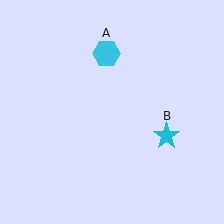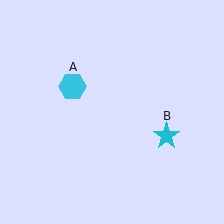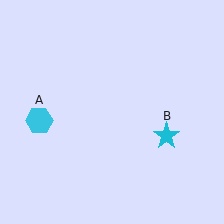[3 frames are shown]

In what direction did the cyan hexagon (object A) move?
The cyan hexagon (object A) moved down and to the left.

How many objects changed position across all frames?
1 object changed position: cyan hexagon (object A).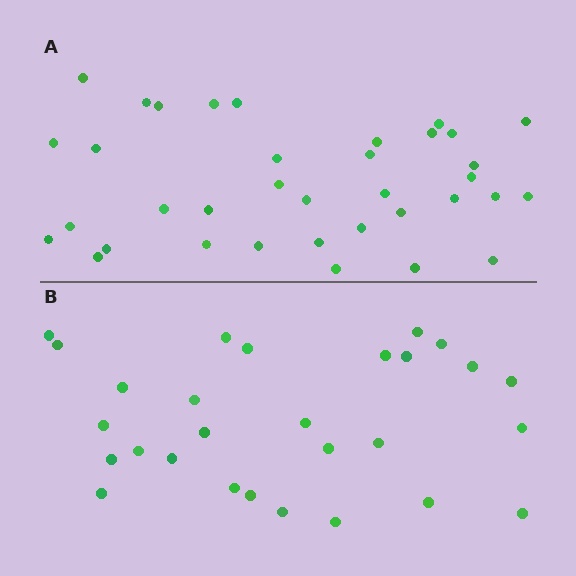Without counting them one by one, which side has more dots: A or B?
Region A (the top region) has more dots.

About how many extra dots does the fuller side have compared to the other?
Region A has roughly 8 or so more dots than region B.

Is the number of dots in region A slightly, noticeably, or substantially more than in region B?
Region A has noticeably more, but not dramatically so. The ratio is roughly 1.3 to 1.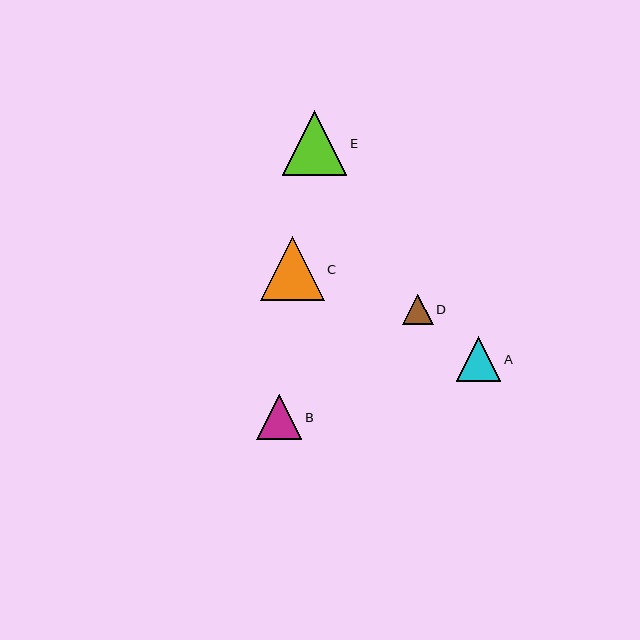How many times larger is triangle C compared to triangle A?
Triangle C is approximately 1.4 times the size of triangle A.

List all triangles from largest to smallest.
From largest to smallest: E, C, B, A, D.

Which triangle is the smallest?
Triangle D is the smallest with a size of approximately 31 pixels.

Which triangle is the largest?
Triangle E is the largest with a size of approximately 64 pixels.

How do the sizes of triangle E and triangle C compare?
Triangle E and triangle C are approximately the same size.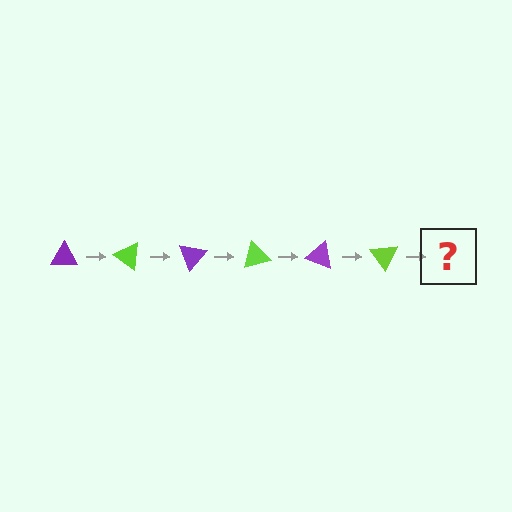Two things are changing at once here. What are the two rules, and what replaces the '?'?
The two rules are that it rotates 35 degrees each step and the color cycles through purple and lime. The '?' should be a purple triangle, rotated 210 degrees from the start.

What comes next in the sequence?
The next element should be a purple triangle, rotated 210 degrees from the start.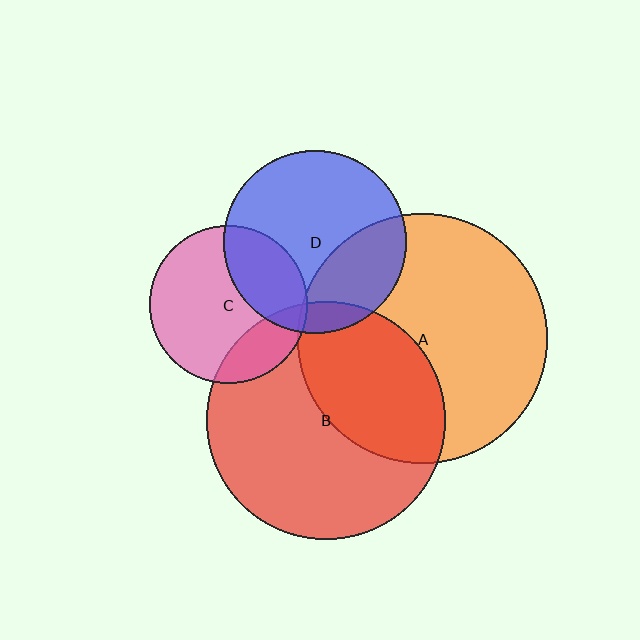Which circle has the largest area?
Circle A (orange).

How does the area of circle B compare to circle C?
Approximately 2.3 times.